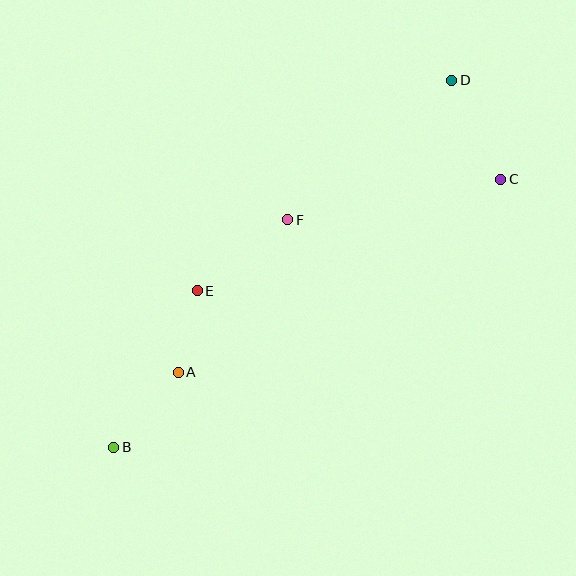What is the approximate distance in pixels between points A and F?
The distance between A and F is approximately 188 pixels.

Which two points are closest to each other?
Points A and E are closest to each other.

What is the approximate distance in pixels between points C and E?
The distance between C and E is approximately 323 pixels.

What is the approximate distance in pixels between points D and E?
The distance between D and E is approximately 330 pixels.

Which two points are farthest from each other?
Points B and D are farthest from each other.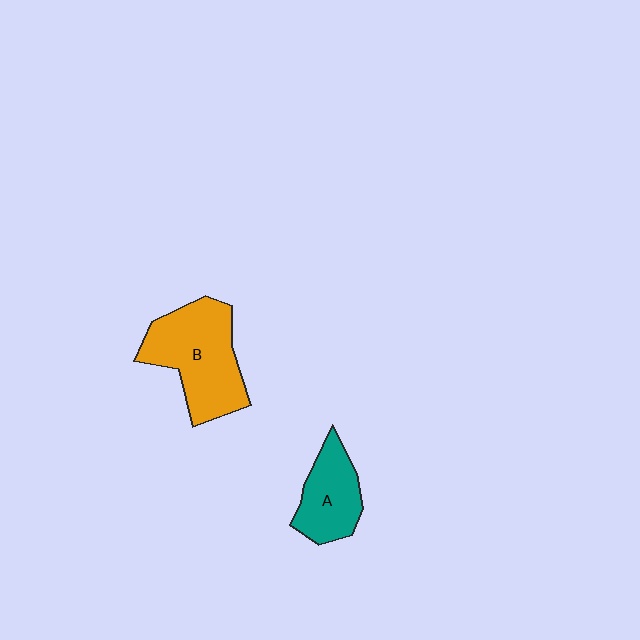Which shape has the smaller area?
Shape A (teal).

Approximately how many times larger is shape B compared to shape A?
Approximately 1.7 times.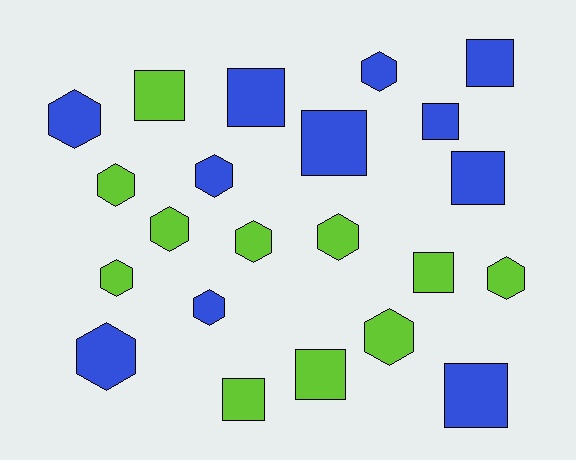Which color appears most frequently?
Lime, with 11 objects.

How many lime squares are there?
There are 4 lime squares.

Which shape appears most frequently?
Hexagon, with 12 objects.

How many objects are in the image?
There are 22 objects.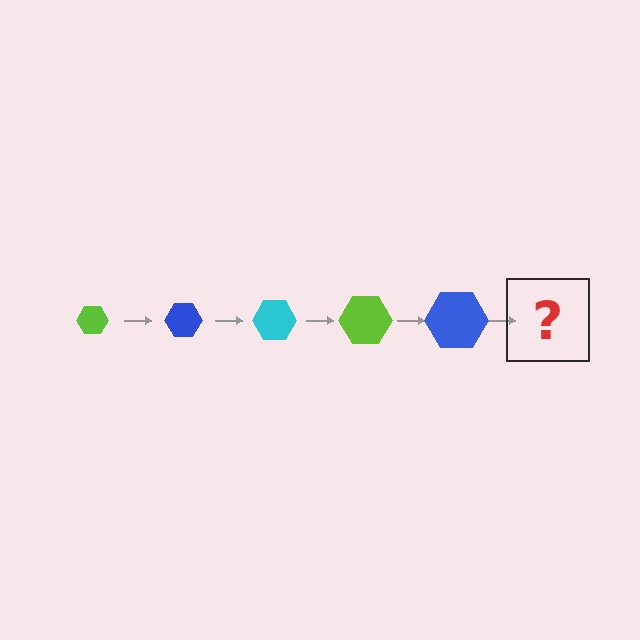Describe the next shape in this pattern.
It should be a cyan hexagon, larger than the previous one.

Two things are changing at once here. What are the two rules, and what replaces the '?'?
The two rules are that the hexagon grows larger each step and the color cycles through lime, blue, and cyan. The '?' should be a cyan hexagon, larger than the previous one.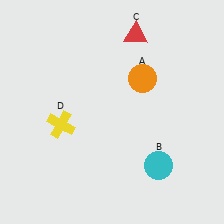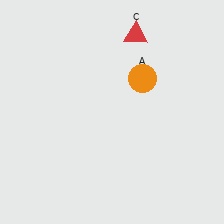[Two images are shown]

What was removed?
The yellow cross (D), the cyan circle (B) were removed in Image 2.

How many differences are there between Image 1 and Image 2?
There are 2 differences between the two images.